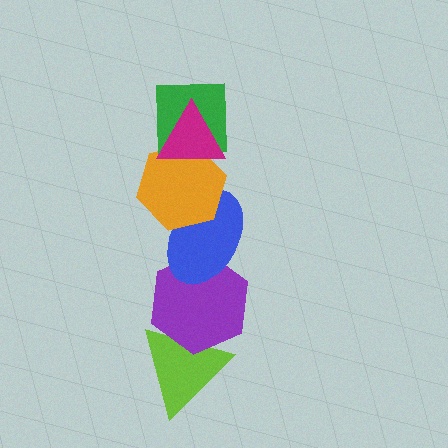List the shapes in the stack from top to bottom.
From top to bottom: the magenta triangle, the green square, the orange hexagon, the blue ellipse, the purple hexagon, the lime triangle.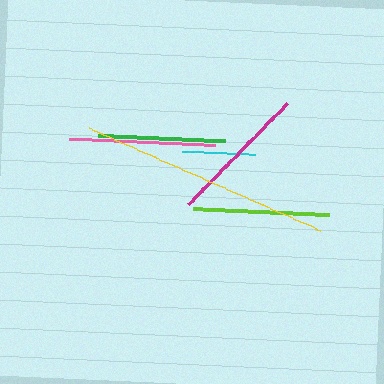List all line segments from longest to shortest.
From longest to shortest: yellow, pink, magenta, lime, green, cyan.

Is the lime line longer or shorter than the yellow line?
The yellow line is longer than the lime line.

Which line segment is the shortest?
The cyan line is the shortest at approximately 73 pixels.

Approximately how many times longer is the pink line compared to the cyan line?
The pink line is approximately 2.0 times the length of the cyan line.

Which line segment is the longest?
The yellow line is the longest at approximately 253 pixels.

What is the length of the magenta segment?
The magenta segment is approximately 141 pixels long.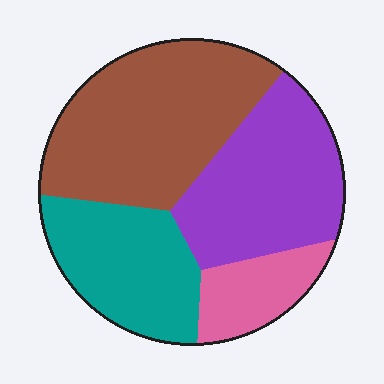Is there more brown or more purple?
Brown.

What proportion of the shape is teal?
Teal takes up about one quarter (1/4) of the shape.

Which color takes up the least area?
Pink, at roughly 10%.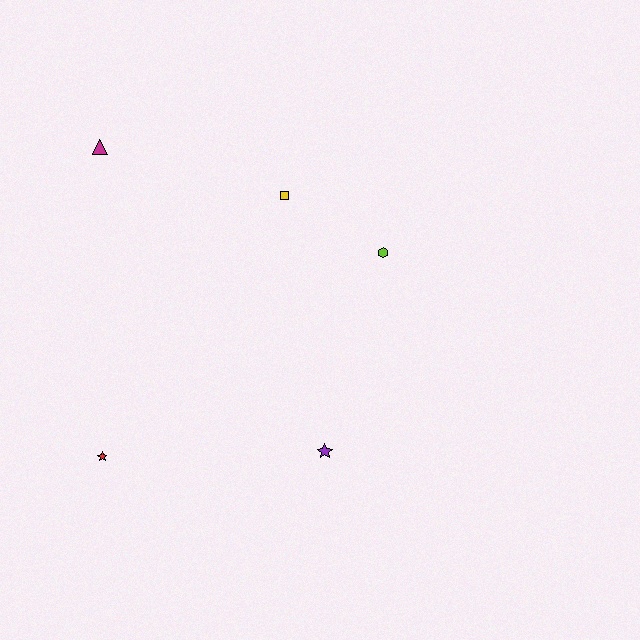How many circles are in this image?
There are no circles.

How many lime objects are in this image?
There is 1 lime object.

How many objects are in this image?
There are 5 objects.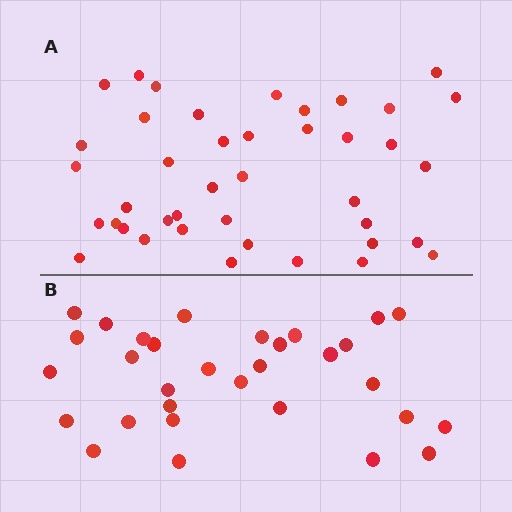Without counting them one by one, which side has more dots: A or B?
Region A (the top region) has more dots.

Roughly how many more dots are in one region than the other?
Region A has roughly 10 or so more dots than region B.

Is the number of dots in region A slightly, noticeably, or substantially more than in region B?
Region A has noticeably more, but not dramatically so. The ratio is roughly 1.3 to 1.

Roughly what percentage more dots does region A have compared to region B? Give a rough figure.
About 30% more.